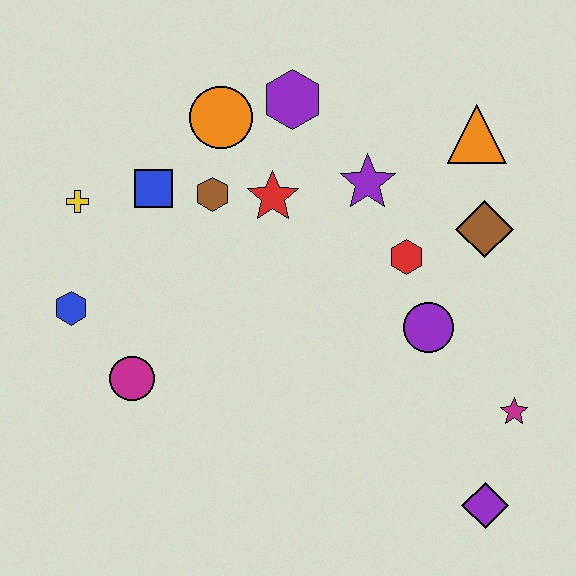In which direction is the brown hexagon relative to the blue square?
The brown hexagon is to the right of the blue square.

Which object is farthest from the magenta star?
The yellow cross is farthest from the magenta star.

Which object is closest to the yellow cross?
The blue square is closest to the yellow cross.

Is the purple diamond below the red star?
Yes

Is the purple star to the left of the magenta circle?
No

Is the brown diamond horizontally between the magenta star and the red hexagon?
Yes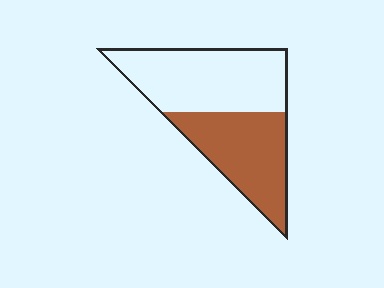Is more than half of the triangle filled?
No.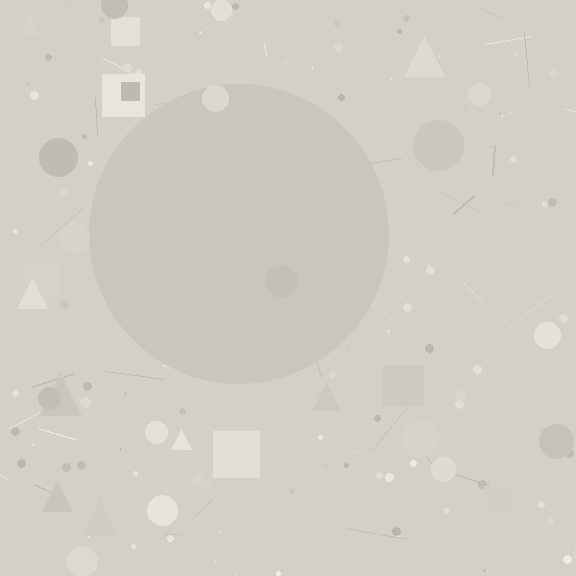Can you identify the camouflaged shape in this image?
The camouflaged shape is a circle.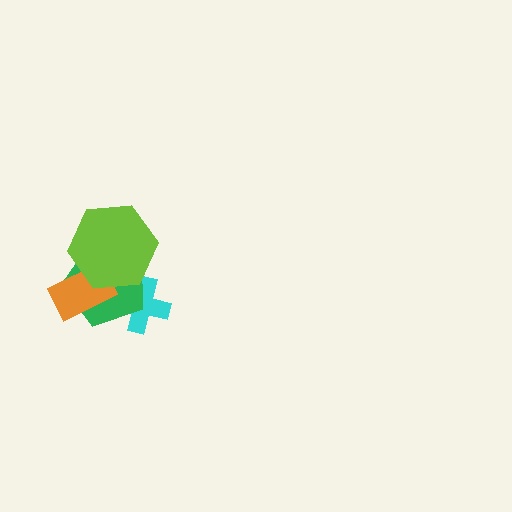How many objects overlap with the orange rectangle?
2 objects overlap with the orange rectangle.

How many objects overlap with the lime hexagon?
3 objects overlap with the lime hexagon.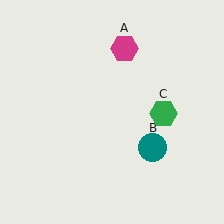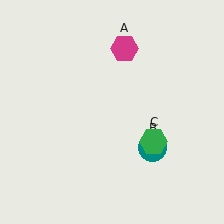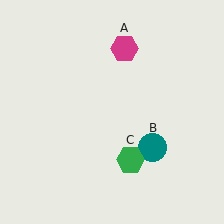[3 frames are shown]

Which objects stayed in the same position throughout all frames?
Magenta hexagon (object A) and teal circle (object B) remained stationary.